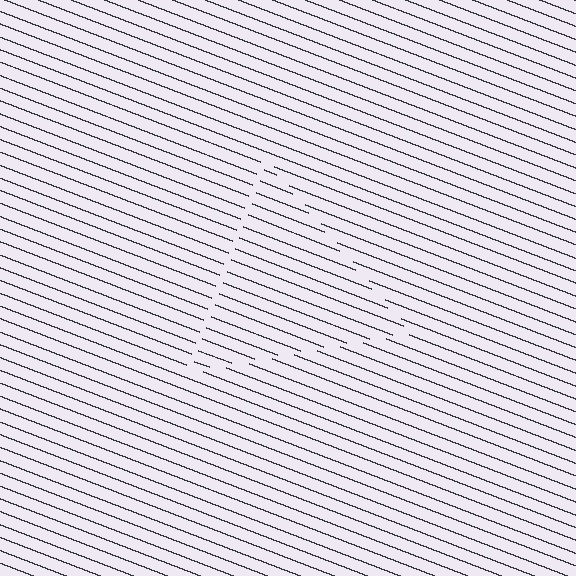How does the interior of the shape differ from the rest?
The interior of the shape contains the same grating, shifted by half a period — the contour is defined by the phase discontinuity where line-ends from the inner and outer gratings abut.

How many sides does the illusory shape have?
3 sides — the line-ends trace a triangle.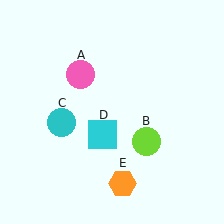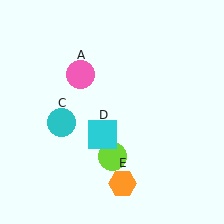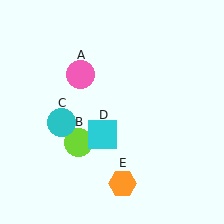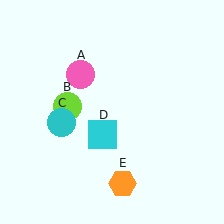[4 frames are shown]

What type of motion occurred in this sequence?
The lime circle (object B) rotated clockwise around the center of the scene.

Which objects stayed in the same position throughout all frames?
Pink circle (object A) and cyan circle (object C) and cyan square (object D) and orange hexagon (object E) remained stationary.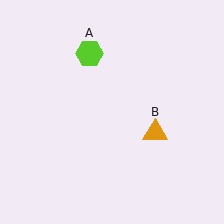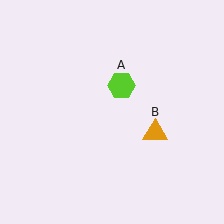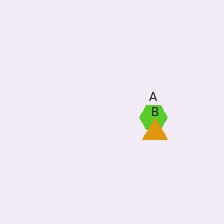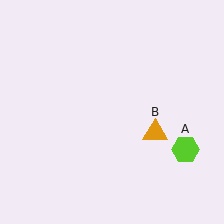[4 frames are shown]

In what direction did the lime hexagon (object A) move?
The lime hexagon (object A) moved down and to the right.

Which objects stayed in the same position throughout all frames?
Orange triangle (object B) remained stationary.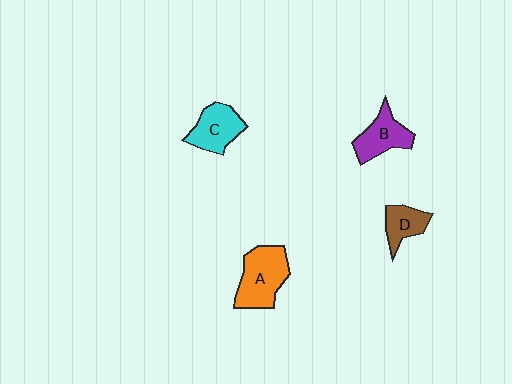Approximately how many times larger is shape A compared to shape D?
Approximately 1.9 times.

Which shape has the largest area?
Shape A (orange).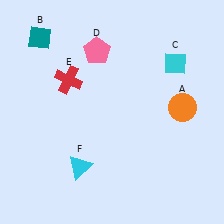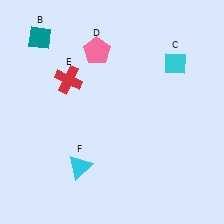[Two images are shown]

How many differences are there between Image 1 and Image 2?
There is 1 difference between the two images.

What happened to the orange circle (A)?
The orange circle (A) was removed in Image 2. It was in the top-right area of Image 1.